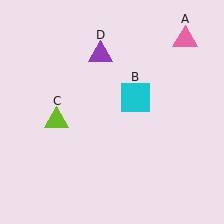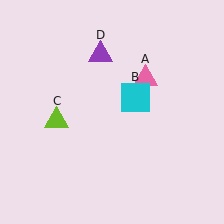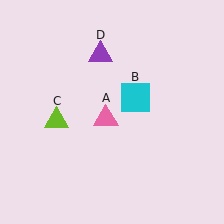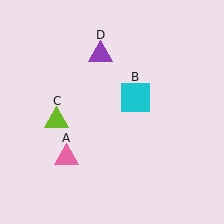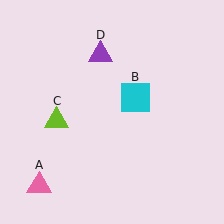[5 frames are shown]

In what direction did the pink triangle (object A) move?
The pink triangle (object A) moved down and to the left.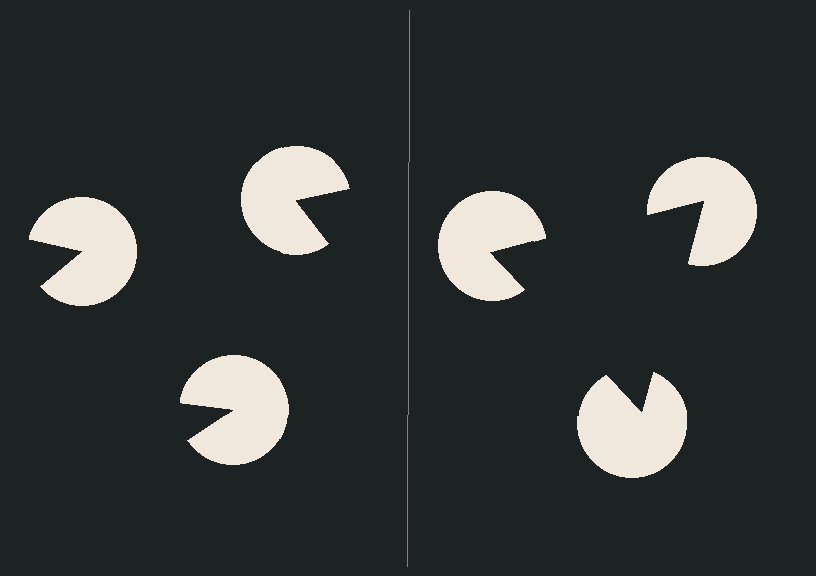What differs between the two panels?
The pac-man discs are positioned identically on both sides; only the wedge orientations differ. On the right they align to a triangle; on the left they are misaligned.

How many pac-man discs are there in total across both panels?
6 — 3 on each side.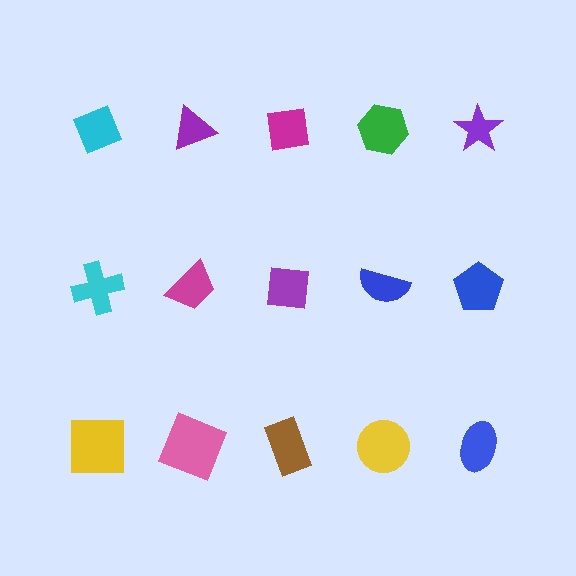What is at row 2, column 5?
A blue pentagon.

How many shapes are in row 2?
5 shapes.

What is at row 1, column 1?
A cyan diamond.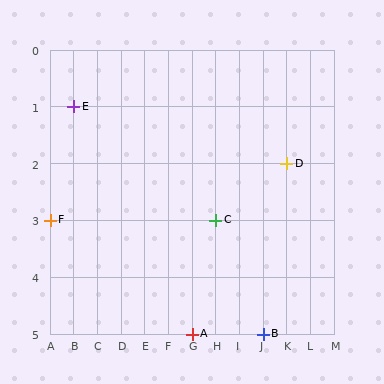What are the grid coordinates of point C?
Point C is at grid coordinates (H, 3).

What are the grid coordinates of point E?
Point E is at grid coordinates (B, 1).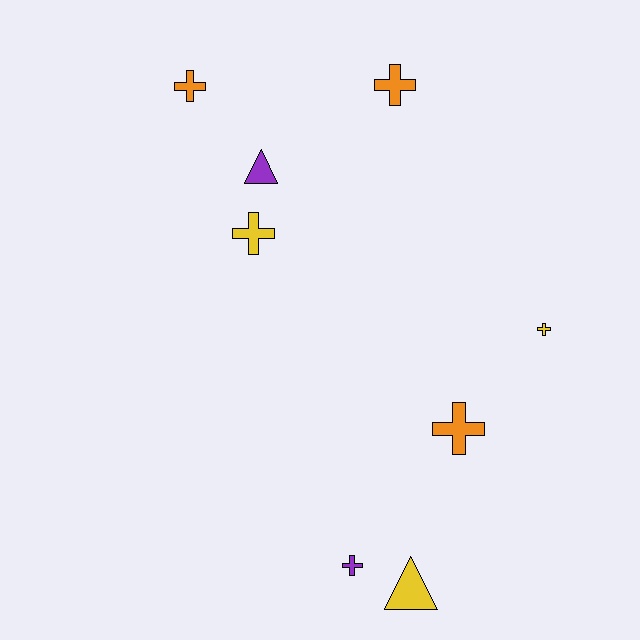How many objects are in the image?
There are 8 objects.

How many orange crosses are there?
There are 3 orange crosses.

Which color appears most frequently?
Orange, with 3 objects.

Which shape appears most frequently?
Cross, with 6 objects.